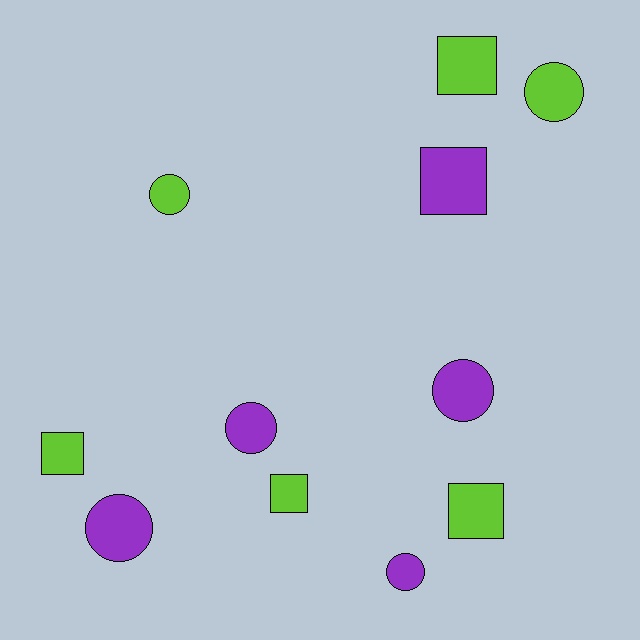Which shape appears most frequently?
Circle, with 6 objects.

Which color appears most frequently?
Lime, with 6 objects.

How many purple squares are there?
There is 1 purple square.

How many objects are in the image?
There are 11 objects.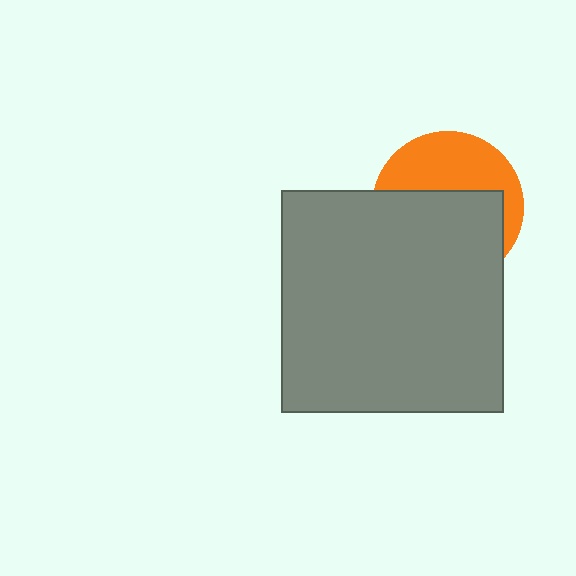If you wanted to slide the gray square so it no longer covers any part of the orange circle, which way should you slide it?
Slide it down — that is the most direct way to separate the two shapes.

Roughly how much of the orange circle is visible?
A small part of it is visible (roughly 41%).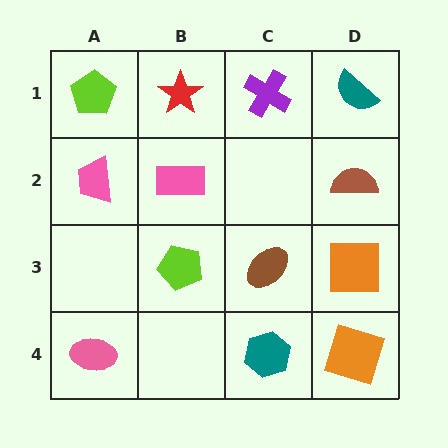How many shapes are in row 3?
3 shapes.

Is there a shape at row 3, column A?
No, that cell is empty.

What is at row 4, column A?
A pink ellipse.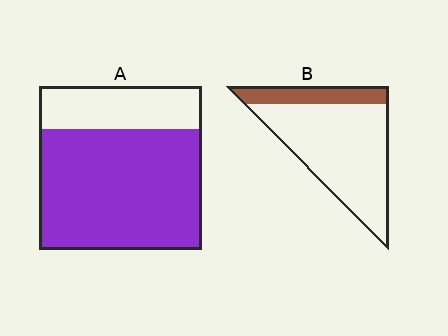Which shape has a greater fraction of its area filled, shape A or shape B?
Shape A.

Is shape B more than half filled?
No.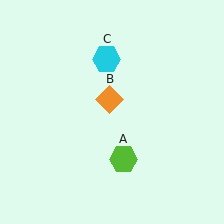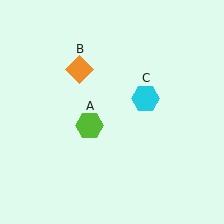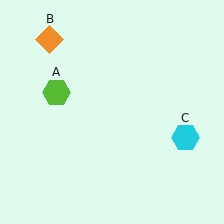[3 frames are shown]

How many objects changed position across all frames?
3 objects changed position: lime hexagon (object A), orange diamond (object B), cyan hexagon (object C).